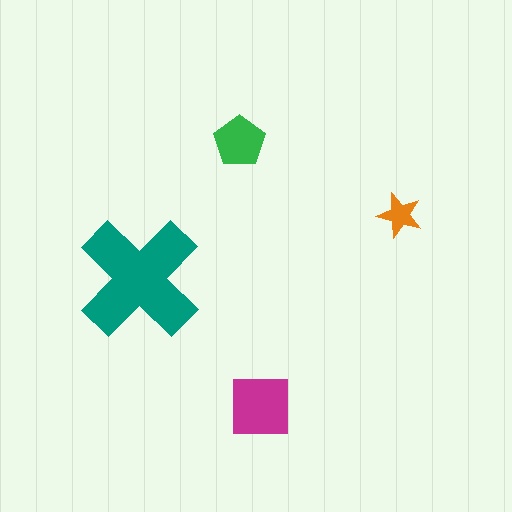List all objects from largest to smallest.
The teal cross, the magenta square, the green pentagon, the orange star.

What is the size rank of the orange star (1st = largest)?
4th.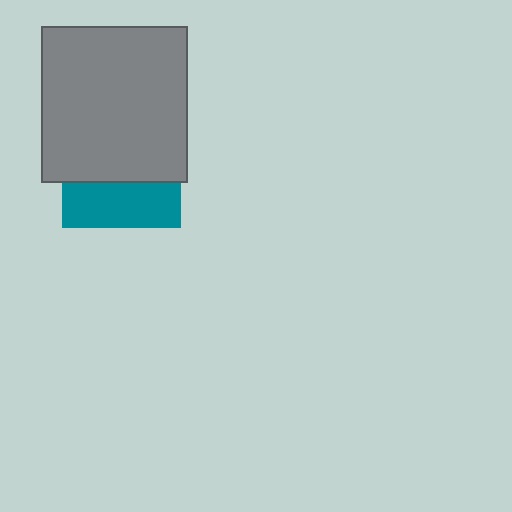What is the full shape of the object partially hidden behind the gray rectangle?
The partially hidden object is a teal square.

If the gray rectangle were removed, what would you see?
You would see the complete teal square.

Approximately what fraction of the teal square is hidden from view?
Roughly 63% of the teal square is hidden behind the gray rectangle.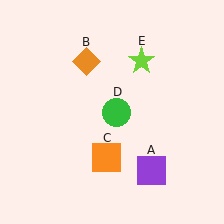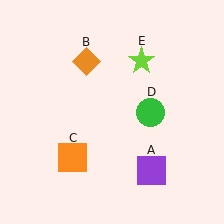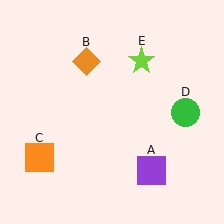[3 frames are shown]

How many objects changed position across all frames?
2 objects changed position: orange square (object C), green circle (object D).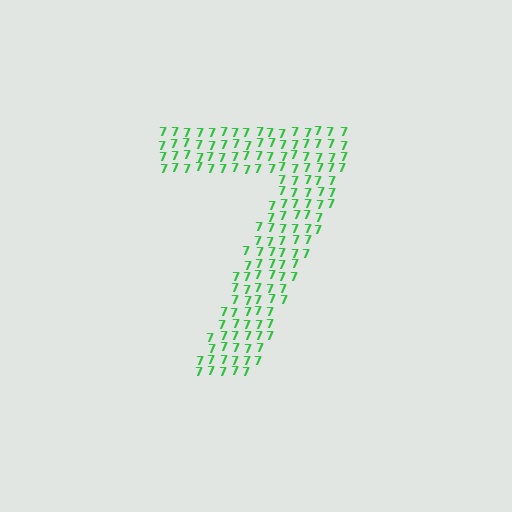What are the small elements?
The small elements are digit 7's.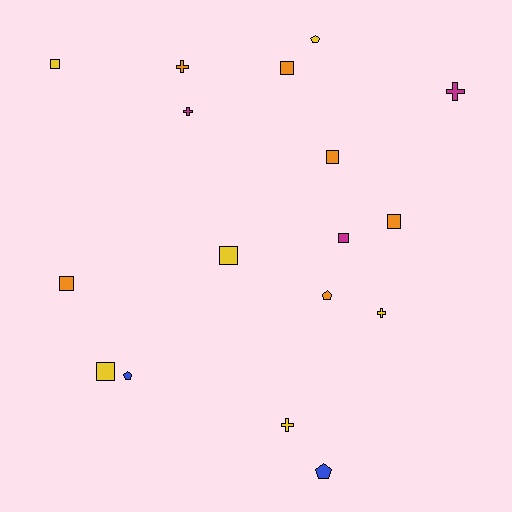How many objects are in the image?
There are 17 objects.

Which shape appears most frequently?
Square, with 8 objects.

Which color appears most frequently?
Yellow, with 6 objects.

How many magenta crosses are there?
There are 2 magenta crosses.